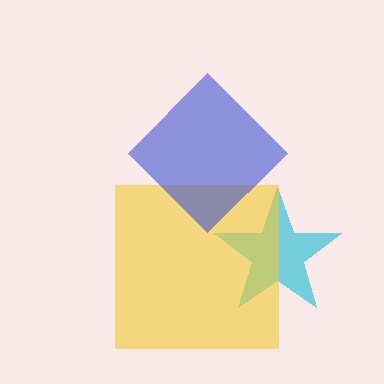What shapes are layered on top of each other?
The layered shapes are: a cyan star, a yellow square, a blue diamond.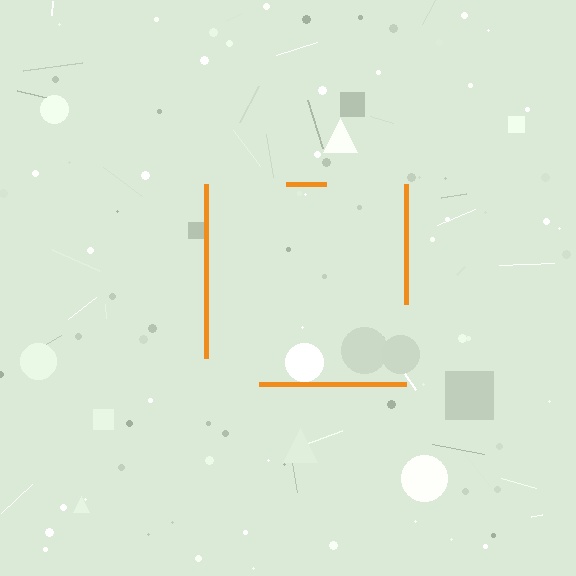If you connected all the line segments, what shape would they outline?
They would outline a square.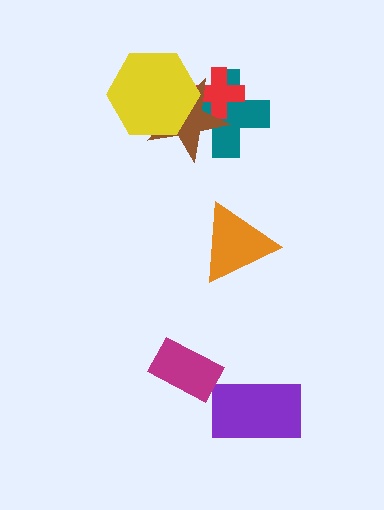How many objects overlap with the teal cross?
3 objects overlap with the teal cross.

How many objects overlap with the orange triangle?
0 objects overlap with the orange triangle.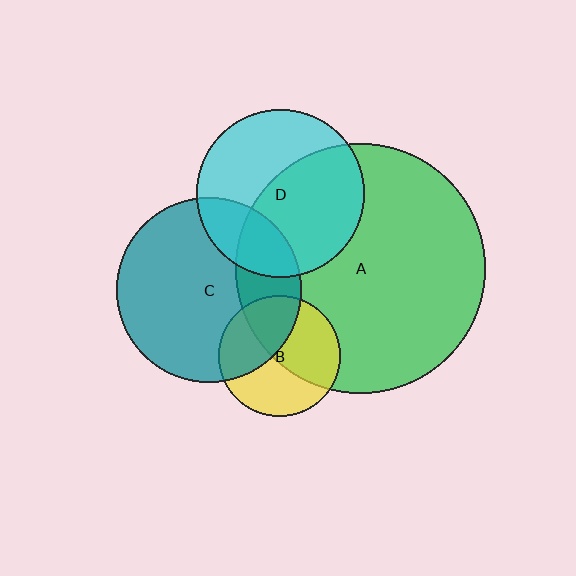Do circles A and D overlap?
Yes.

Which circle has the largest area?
Circle A (green).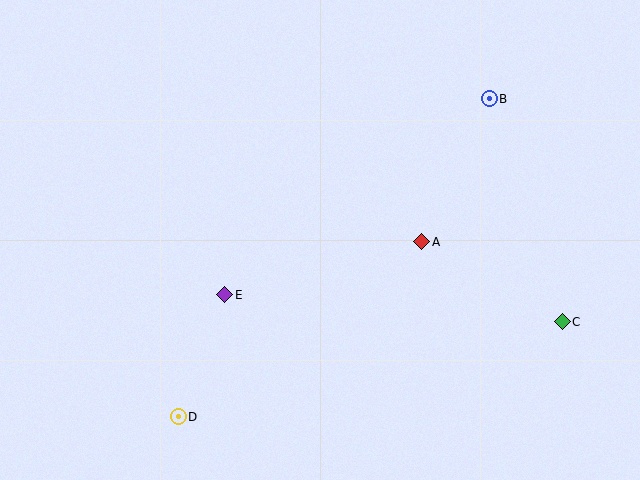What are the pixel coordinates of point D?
Point D is at (178, 417).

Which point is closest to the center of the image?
Point A at (422, 242) is closest to the center.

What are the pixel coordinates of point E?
Point E is at (225, 295).